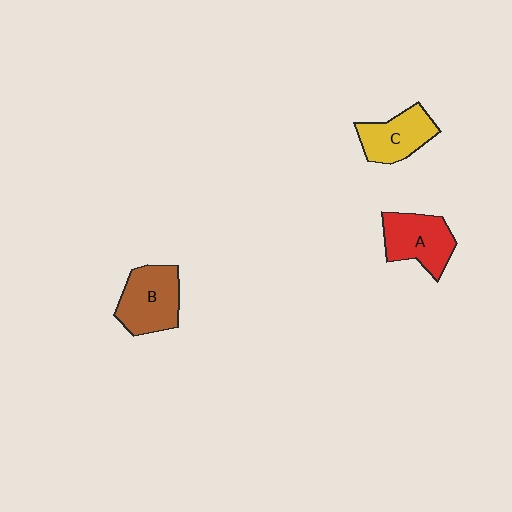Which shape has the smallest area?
Shape C (yellow).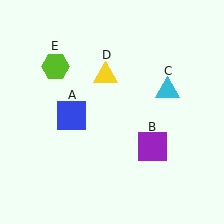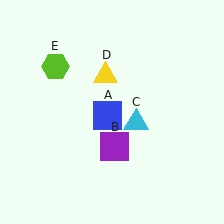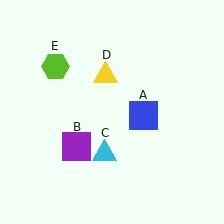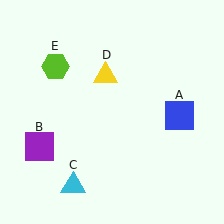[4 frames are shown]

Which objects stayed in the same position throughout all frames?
Yellow triangle (object D) and lime hexagon (object E) remained stationary.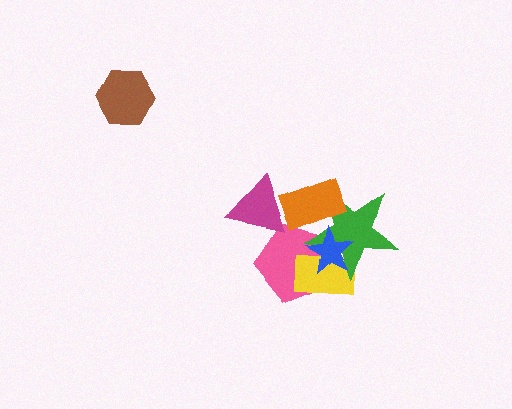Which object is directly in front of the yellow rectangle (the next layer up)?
The green star is directly in front of the yellow rectangle.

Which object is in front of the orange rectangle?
The magenta triangle is in front of the orange rectangle.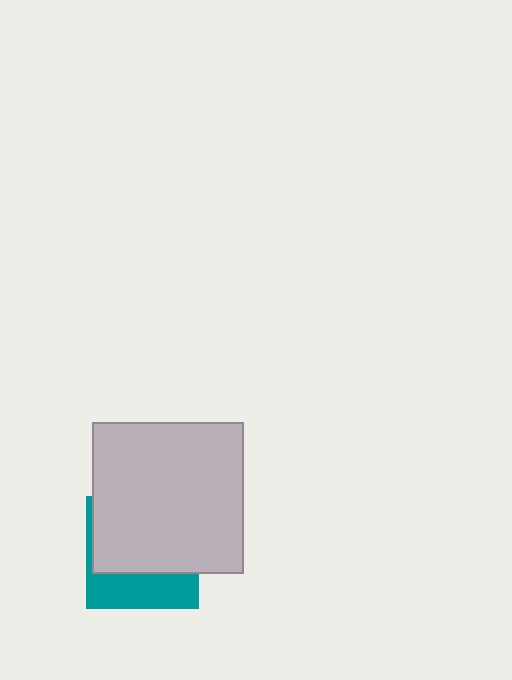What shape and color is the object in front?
The object in front is a light gray square.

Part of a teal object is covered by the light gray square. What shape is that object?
It is a square.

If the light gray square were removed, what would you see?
You would see the complete teal square.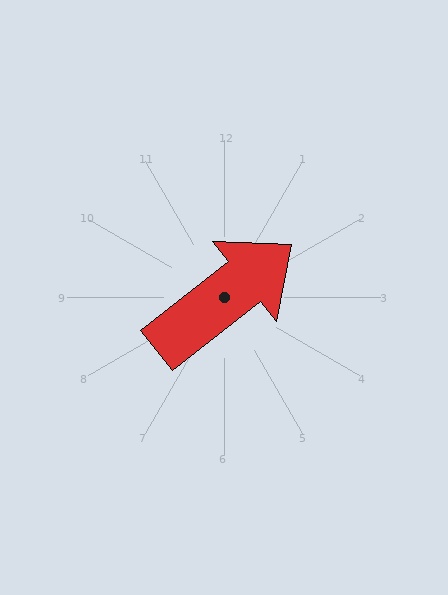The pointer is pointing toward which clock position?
Roughly 2 o'clock.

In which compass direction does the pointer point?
Northeast.